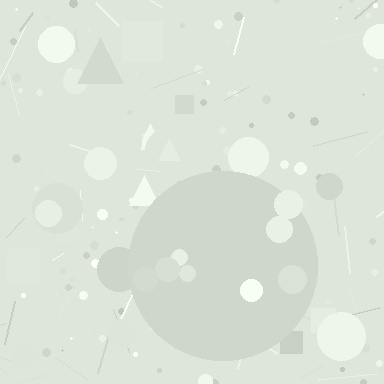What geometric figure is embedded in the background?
A circle is embedded in the background.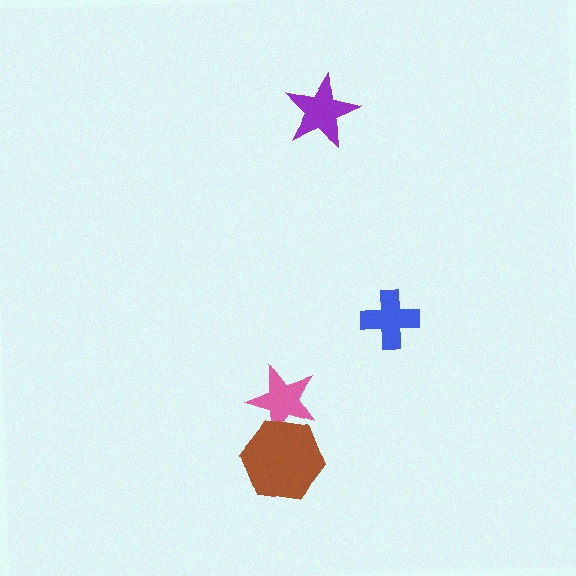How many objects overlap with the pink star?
1 object overlaps with the pink star.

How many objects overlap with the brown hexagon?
1 object overlaps with the brown hexagon.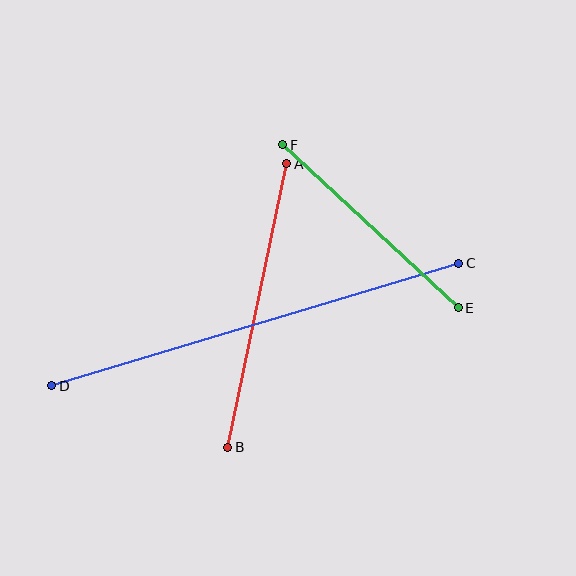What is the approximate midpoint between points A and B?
The midpoint is at approximately (257, 306) pixels.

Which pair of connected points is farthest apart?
Points C and D are farthest apart.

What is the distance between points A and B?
The distance is approximately 290 pixels.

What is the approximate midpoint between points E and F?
The midpoint is at approximately (370, 226) pixels.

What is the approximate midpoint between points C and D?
The midpoint is at approximately (255, 325) pixels.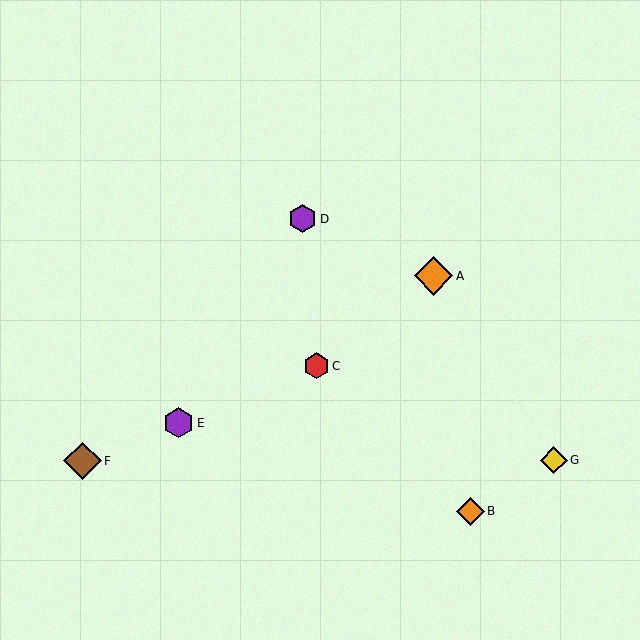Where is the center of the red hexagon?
The center of the red hexagon is at (316, 366).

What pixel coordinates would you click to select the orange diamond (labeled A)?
Click at (434, 276) to select the orange diamond A.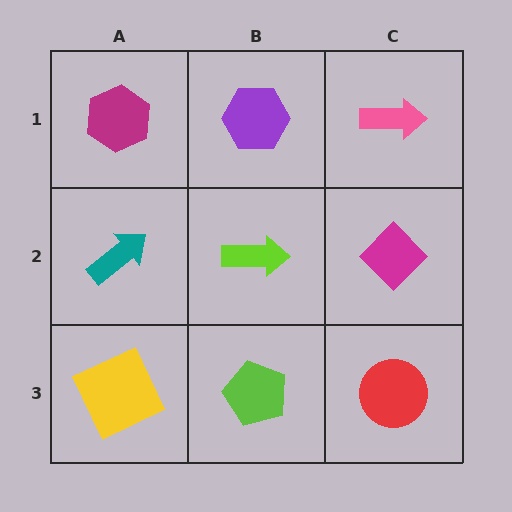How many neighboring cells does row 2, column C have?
3.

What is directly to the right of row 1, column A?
A purple hexagon.